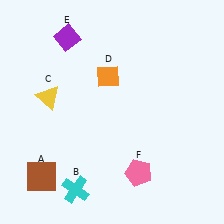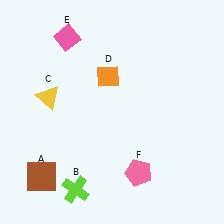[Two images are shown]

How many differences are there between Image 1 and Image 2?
There are 2 differences between the two images.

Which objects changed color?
B changed from cyan to lime. E changed from purple to pink.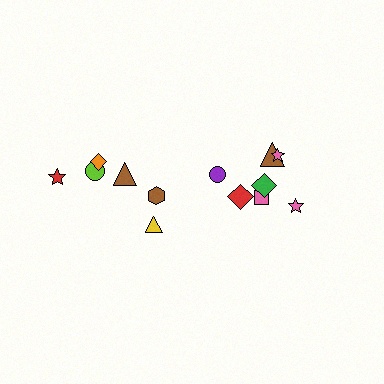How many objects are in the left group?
There are 5 objects.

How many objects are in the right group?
There are 8 objects.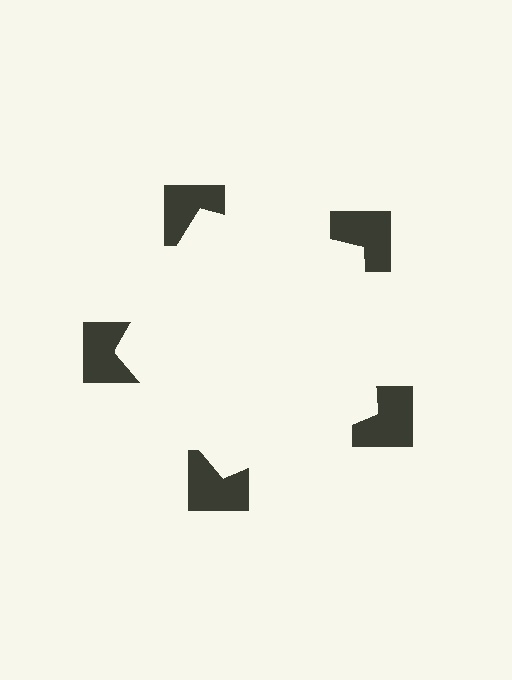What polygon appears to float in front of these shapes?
An illusory pentagon — its edges are inferred from the aligned wedge cuts in the notched squares, not physically drawn.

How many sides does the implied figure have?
5 sides.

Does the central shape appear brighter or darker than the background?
It typically appears slightly brighter than the background, even though no actual brightness change is drawn.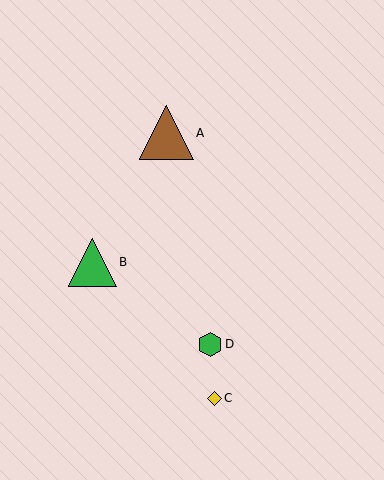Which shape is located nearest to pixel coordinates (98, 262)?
The green triangle (labeled B) at (92, 262) is nearest to that location.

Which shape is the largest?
The brown triangle (labeled A) is the largest.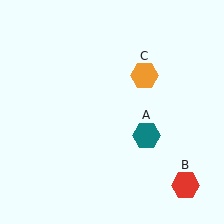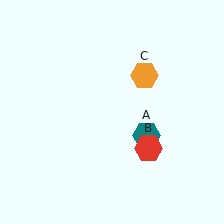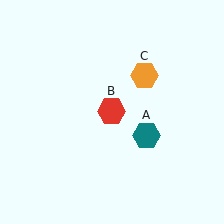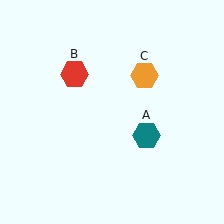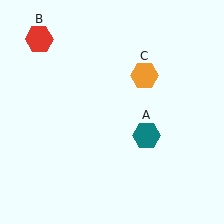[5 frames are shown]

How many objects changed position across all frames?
1 object changed position: red hexagon (object B).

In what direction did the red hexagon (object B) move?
The red hexagon (object B) moved up and to the left.